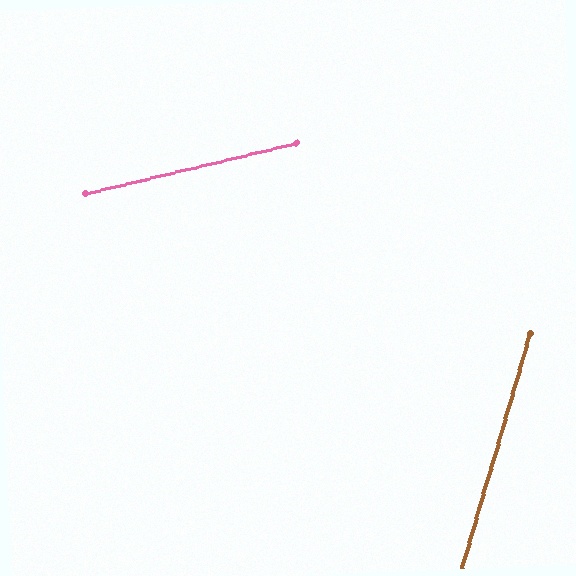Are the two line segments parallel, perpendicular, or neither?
Neither parallel nor perpendicular — they differ by about 60°.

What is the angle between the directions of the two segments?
Approximately 60 degrees.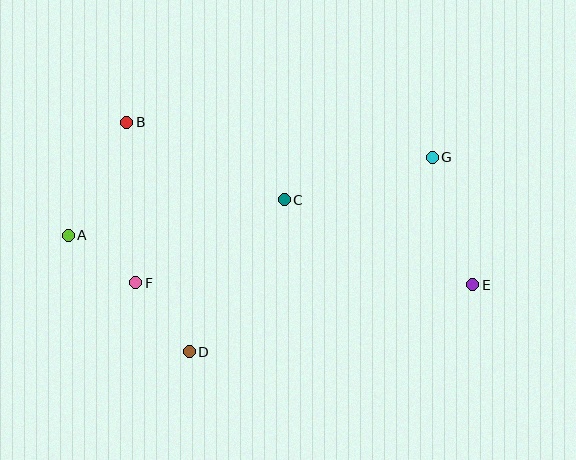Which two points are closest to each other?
Points A and F are closest to each other.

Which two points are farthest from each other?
Points A and E are farthest from each other.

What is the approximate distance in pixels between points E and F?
The distance between E and F is approximately 337 pixels.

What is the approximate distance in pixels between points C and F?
The distance between C and F is approximately 170 pixels.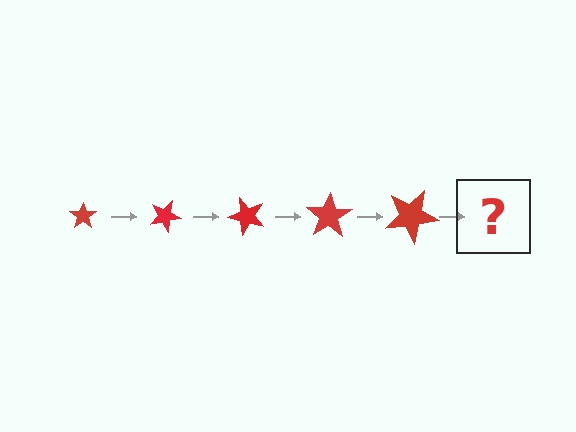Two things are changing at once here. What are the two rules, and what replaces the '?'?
The two rules are that the star grows larger each step and it rotates 25 degrees each step. The '?' should be a star, larger than the previous one and rotated 125 degrees from the start.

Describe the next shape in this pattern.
It should be a star, larger than the previous one and rotated 125 degrees from the start.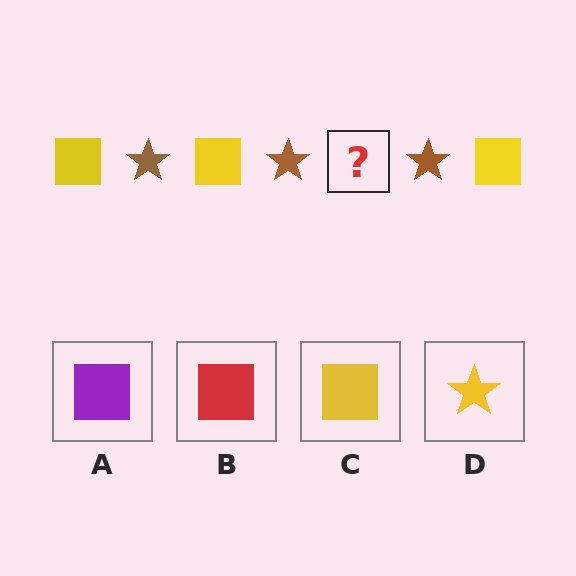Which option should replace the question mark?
Option C.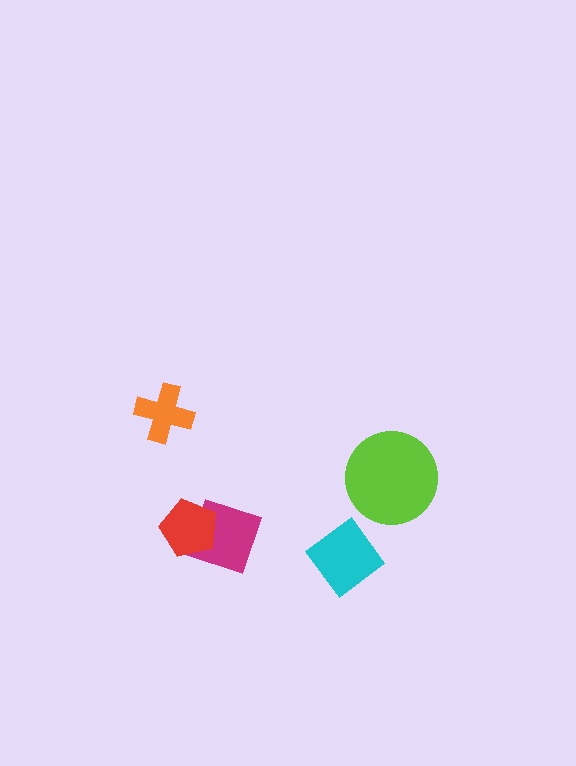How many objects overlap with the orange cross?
0 objects overlap with the orange cross.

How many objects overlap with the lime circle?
0 objects overlap with the lime circle.